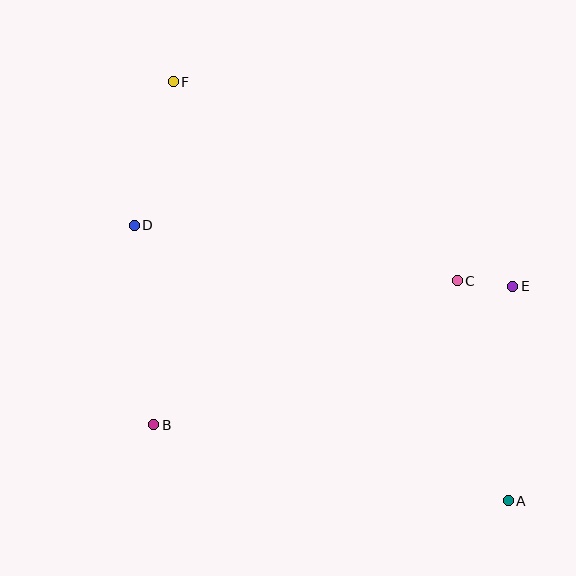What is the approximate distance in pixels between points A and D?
The distance between A and D is approximately 464 pixels.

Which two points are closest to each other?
Points C and E are closest to each other.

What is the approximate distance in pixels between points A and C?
The distance between A and C is approximately 226 pixels.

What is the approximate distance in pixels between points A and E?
The distance between A and E is approximately 215 pixels.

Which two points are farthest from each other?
Points A and F are farthest from each other.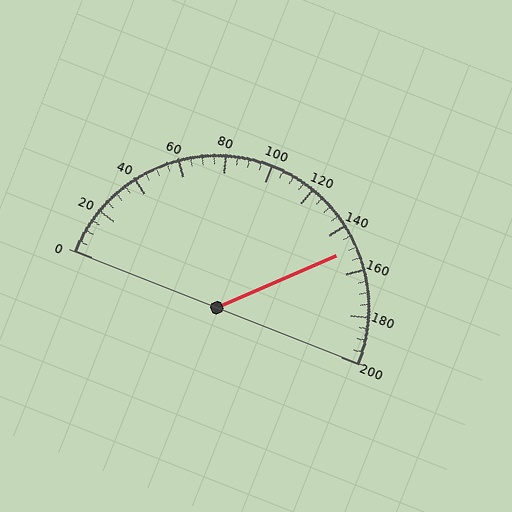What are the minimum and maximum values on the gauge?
The gauge ranges from 0 to 200.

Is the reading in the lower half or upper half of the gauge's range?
The reading is in the upper half of the range (0 to 200).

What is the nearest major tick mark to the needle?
The nearest major tick mark is 160.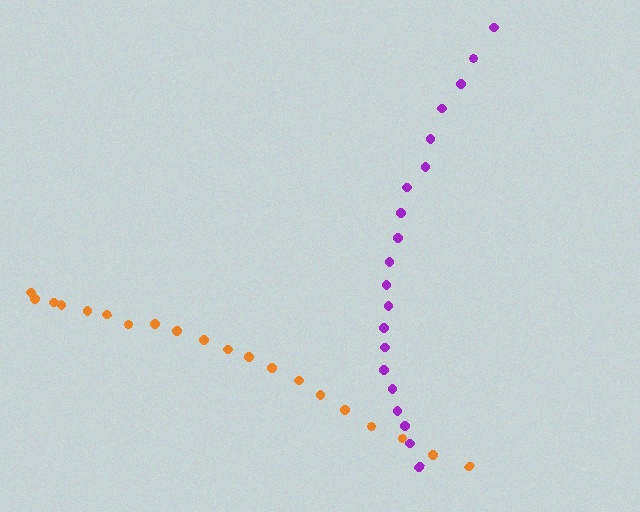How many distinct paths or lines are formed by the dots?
There are 2 distinct paths.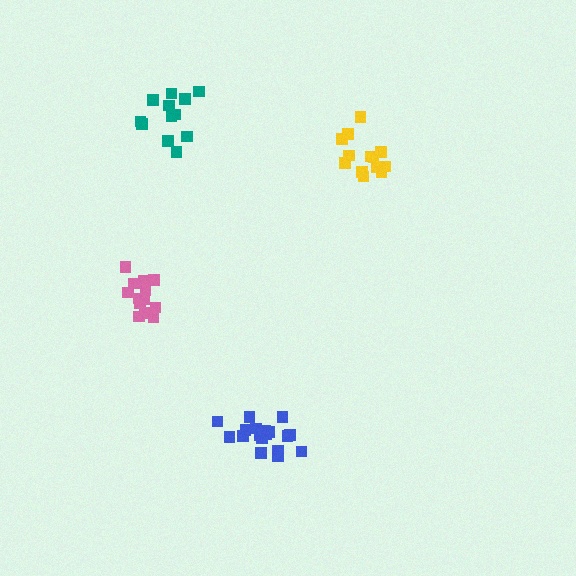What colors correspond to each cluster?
The clusters are colored: yellow, blue, pink, teal.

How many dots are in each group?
Group 1: 13 dots, Group 2: 18 dots, Group 3: 13 dots, Group 4: 12 dots (56 total).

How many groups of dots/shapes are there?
There are 4 groups.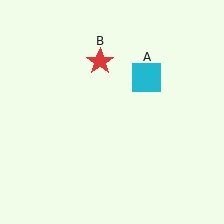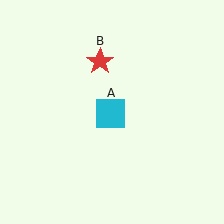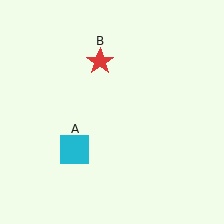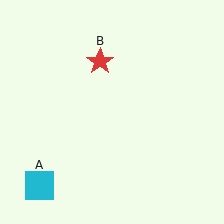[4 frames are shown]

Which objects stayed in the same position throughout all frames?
Red star (object B) remained stationary.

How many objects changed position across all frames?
1 object changed position: cyan square (object A).